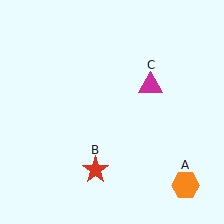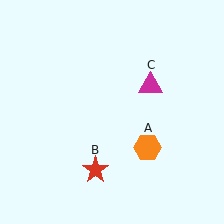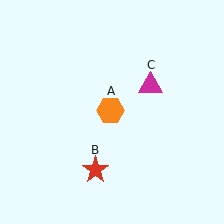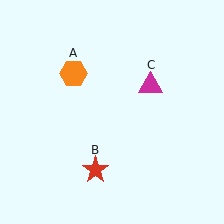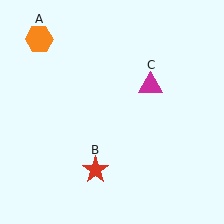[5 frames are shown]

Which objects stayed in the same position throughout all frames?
Red star (object B) and magenta triangle (object C) remained stationary.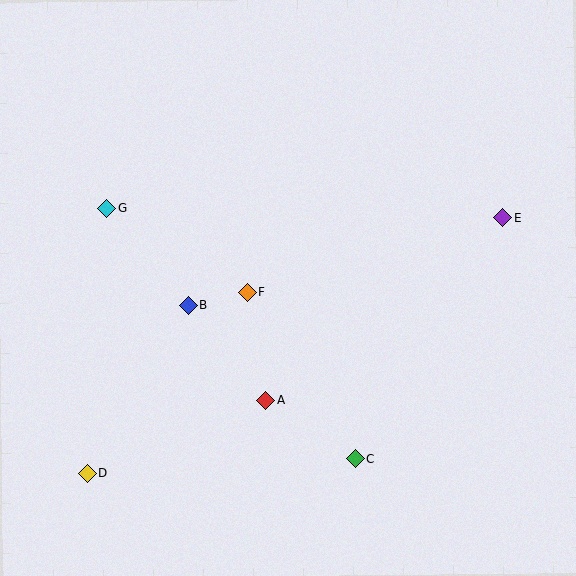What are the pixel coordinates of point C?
Point C is at (355, 459).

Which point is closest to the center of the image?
Point F at (247, 292) is closest to the center.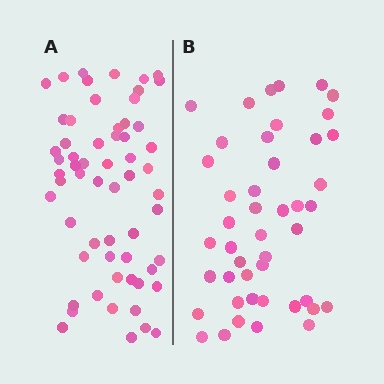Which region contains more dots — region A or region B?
Region A (the left region) has more dots.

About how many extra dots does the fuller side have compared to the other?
Region A has approximately 15 more dots than region B.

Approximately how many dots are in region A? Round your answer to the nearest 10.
About 60 dots.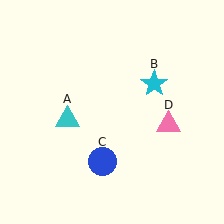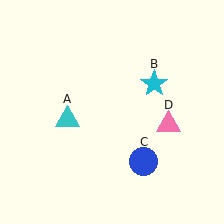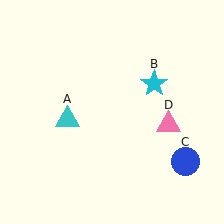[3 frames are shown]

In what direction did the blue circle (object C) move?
The blue circle (object C) moved right.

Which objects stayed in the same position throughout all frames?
Cyan triangle (object A) and cyan star (object B) and pink triangle (object D) remained stationary.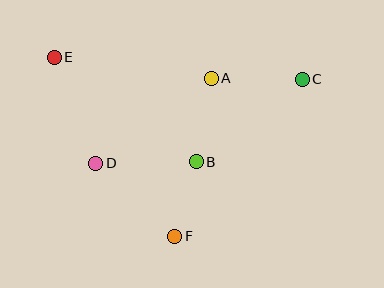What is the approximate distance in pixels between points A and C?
The distance between A and C is approximately 91 pixels.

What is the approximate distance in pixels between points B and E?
The distance between B and E is approximately 176 pixels.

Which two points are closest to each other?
Points B and F are closest to each other.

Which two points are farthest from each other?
Points C and E are farthest from each other.